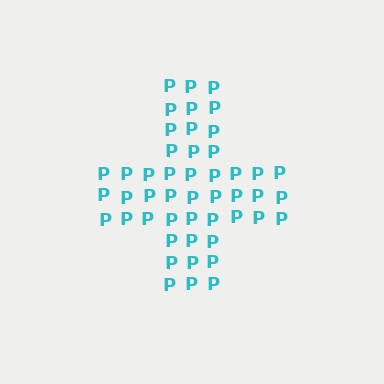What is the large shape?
The large shape is a cross.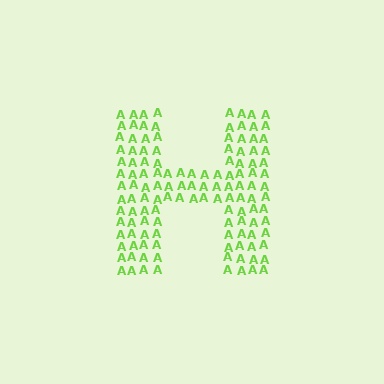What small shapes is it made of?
It is made of small letter A's.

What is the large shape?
The large shape is the letter H.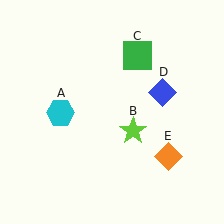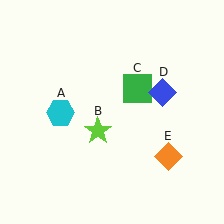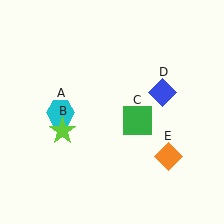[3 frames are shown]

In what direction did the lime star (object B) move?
The lime star (object B) moved left.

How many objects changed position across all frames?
2 objects changed position: lime star (object B), green square (object C).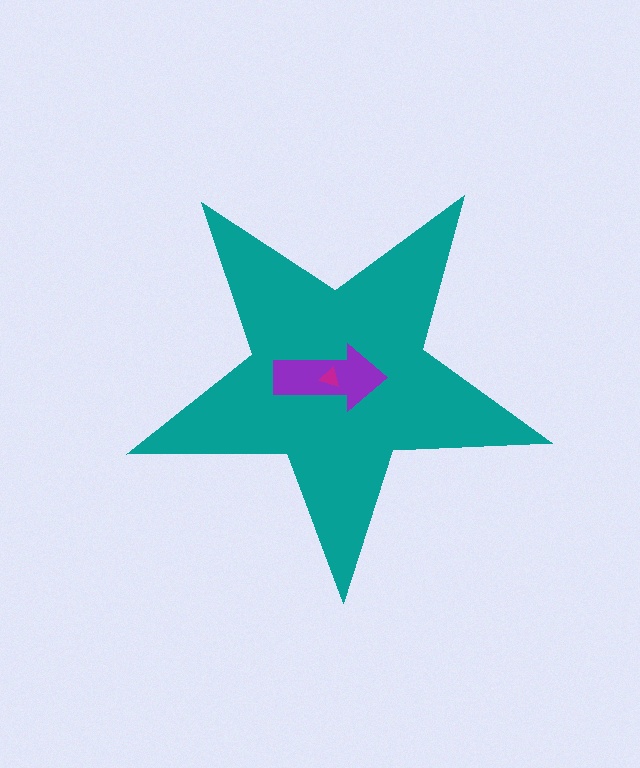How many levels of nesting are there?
3.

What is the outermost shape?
The teal star.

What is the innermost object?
The magenta triangle.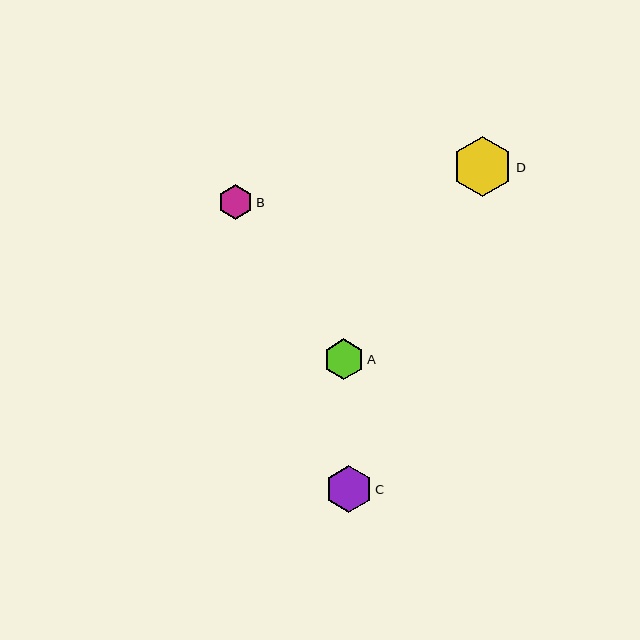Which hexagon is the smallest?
Hexagon B is the smallest with a size of approximately 35 pixels.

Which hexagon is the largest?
Hexagon D is the largest with a size of approximately 60 pixels.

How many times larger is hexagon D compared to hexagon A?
Hexagon D is approximately 1.5 times the size of hexagon A.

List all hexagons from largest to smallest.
From largest to smallest: D, C, A, B.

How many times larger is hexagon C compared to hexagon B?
Hexagon C is approximately 1.3 times the size of hexagon B.